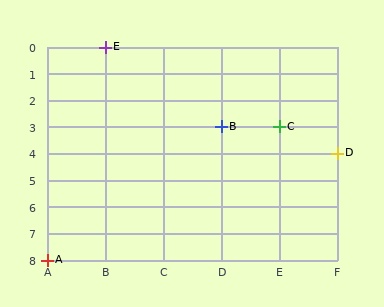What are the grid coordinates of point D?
Point D is at grid coordinates (F, 4).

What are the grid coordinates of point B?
Point B is at grid coordinates (D, 3).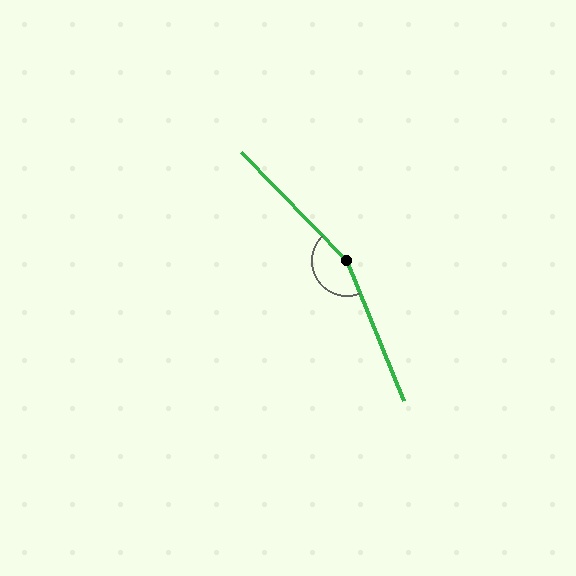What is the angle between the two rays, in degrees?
Approximately 158 degrees.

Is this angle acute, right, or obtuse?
It is obtuse.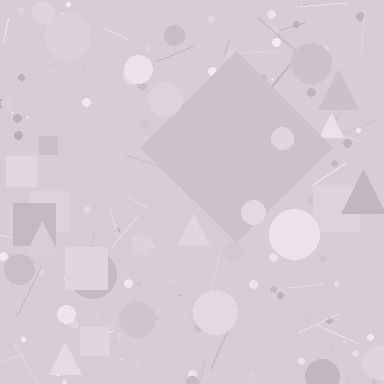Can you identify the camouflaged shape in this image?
The camouflaged shape is a diamond.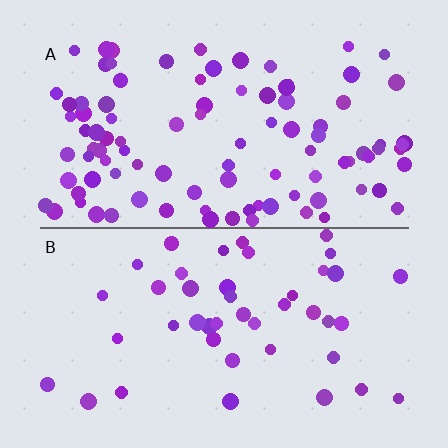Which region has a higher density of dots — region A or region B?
A (the top).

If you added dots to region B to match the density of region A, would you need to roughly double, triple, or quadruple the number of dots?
Approximately double.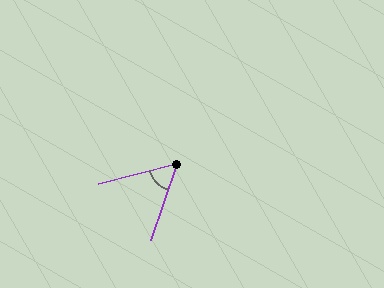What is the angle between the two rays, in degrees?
Approximately 57 degrees.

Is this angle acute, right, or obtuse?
It is acute.